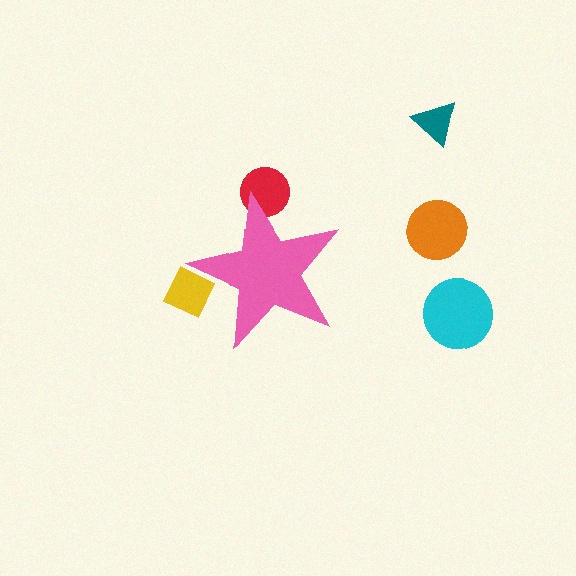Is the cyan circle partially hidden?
No, the cyan circle is fully visible.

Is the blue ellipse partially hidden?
Yes, the blue ellipse is partially hidden behind the pink star.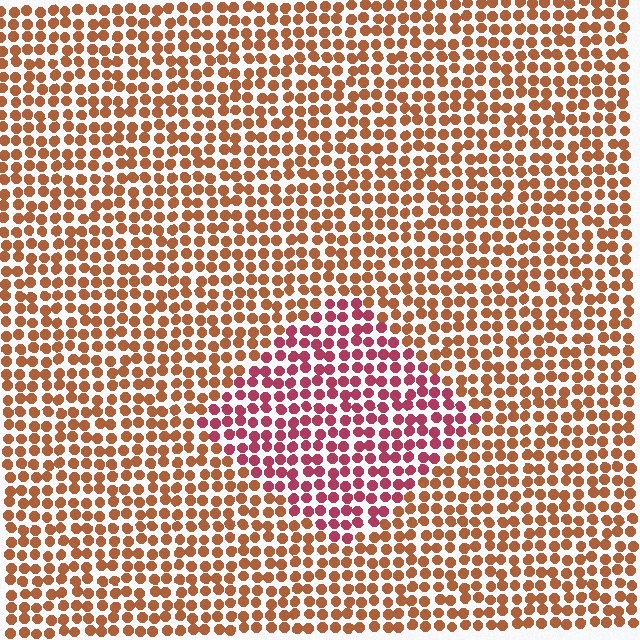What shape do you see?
I see a diamond.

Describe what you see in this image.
The image is filled with small brown elements in a uniform arrangement. A diamond-shaped region is visible where the elements are tinted to a slightly different hue, forming a subtle color boundary.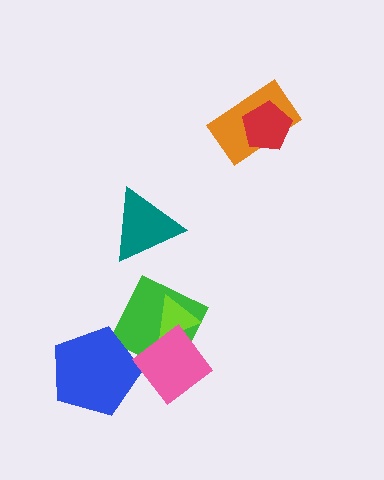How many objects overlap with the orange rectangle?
1 object overlaps with the orange rectangle.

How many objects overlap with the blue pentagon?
1 object overlaps with the blue pentagon.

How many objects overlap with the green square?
2 objects overlap with the green square.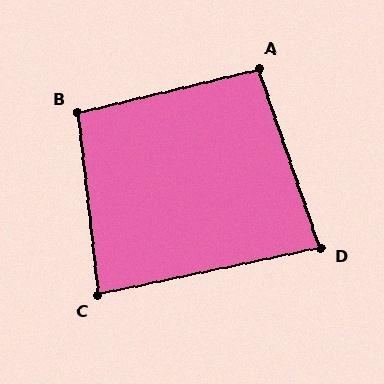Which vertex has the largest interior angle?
B, at approximately 97 degrees.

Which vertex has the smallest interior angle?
D, at approximately 83 degrees.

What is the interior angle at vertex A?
Approximately 96 degrees (obtuse).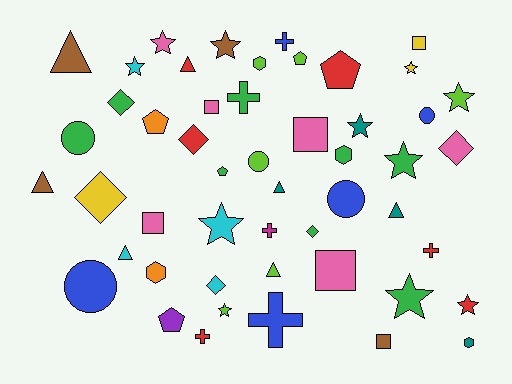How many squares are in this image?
There are 6 squares.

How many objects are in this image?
There are 50 objects.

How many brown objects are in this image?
There are 4 brown objects.